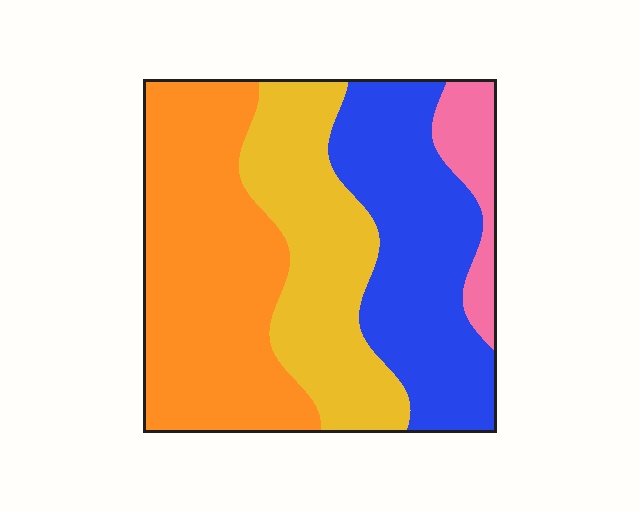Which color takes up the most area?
Orange, at roughly 35%.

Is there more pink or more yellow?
Yellow.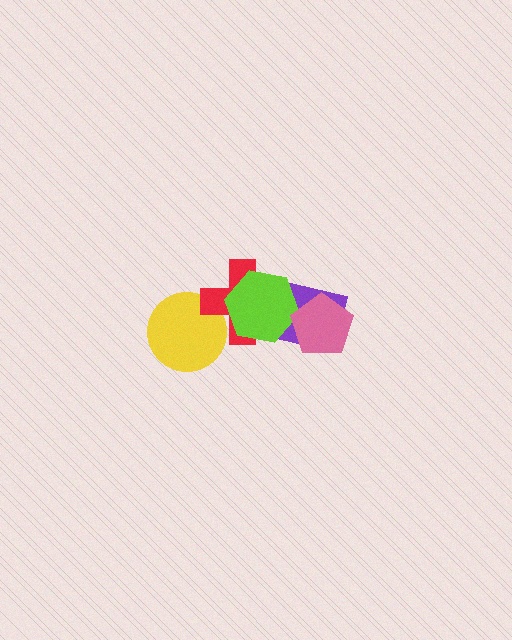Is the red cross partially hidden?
Yes, it is partially covered by another shape.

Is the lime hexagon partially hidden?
Yes, it is partially covered by another shape.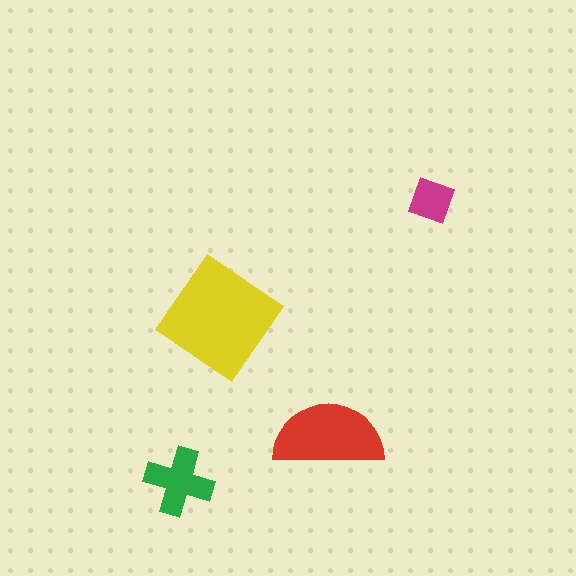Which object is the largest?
The yellow diamond.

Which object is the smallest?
The magenta diamond.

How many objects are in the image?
There are 4 objects in the image.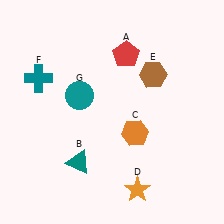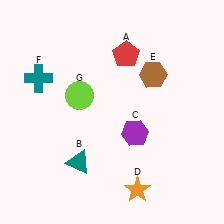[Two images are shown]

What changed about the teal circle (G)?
In Image 1, G is teal. In Image 2, it changed to lime.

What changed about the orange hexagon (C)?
In Image 1, C is orange. In Image 2, it changed to purple.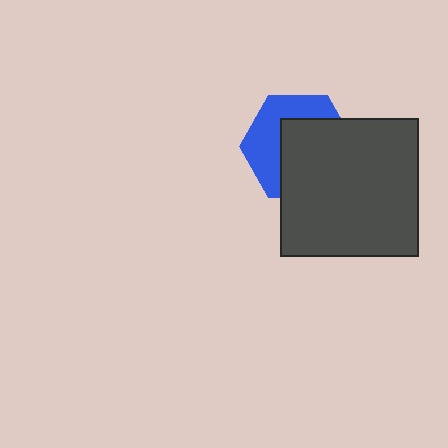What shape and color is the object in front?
The object in front is a dark gray square.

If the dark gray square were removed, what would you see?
You would see the complete blue hexagon.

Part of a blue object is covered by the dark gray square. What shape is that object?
It is a hexagon.